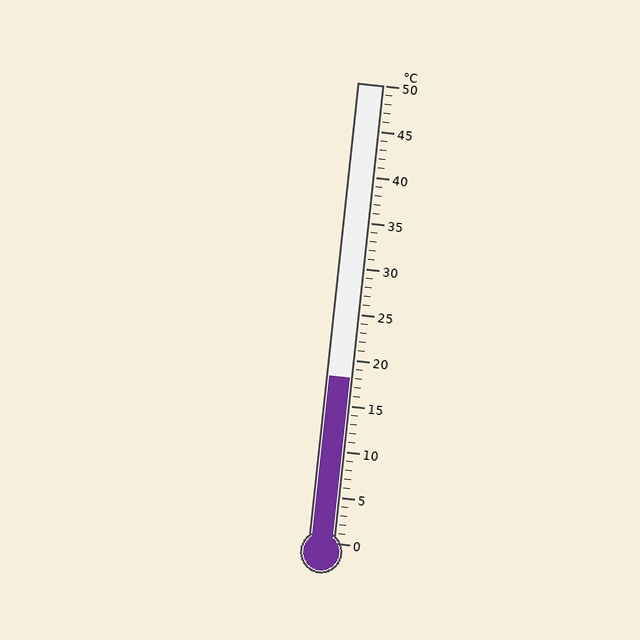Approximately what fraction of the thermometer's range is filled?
The thermometer is filled to approximately 35% of its range.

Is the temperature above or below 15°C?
The temperature is above 15°C.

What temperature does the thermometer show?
The thermometer shows approximately 18°C.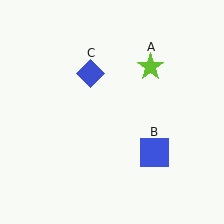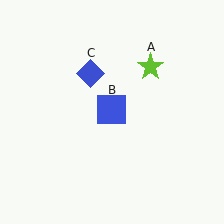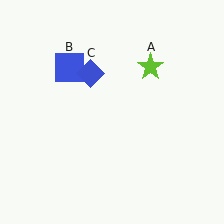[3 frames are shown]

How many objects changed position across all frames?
1 object changed position: blue square (object B).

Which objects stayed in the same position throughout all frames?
Lime star (object A) and blue diamond (object C) remained stationary.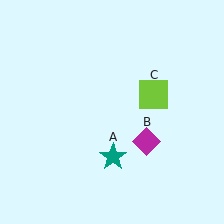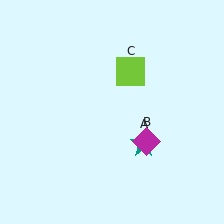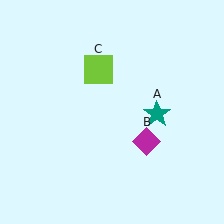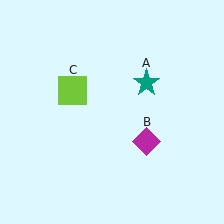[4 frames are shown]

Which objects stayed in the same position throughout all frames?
Magenta diamond (object B) remained stationary.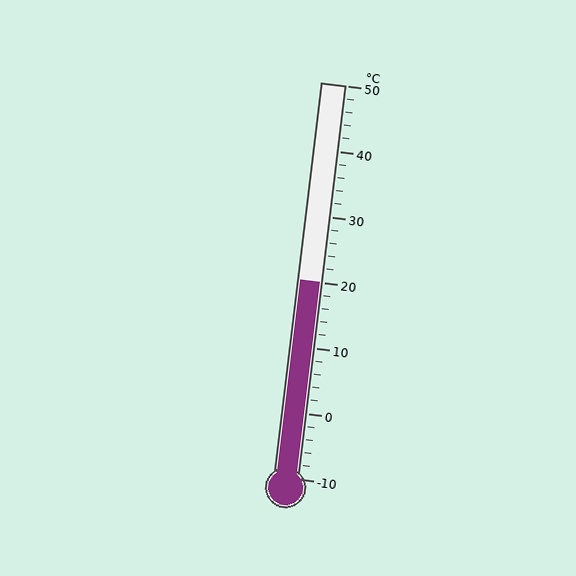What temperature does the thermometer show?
The thermometer shows approximately 20°C.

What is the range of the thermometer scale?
The thermometer scale ranges from -10°C to 50°C.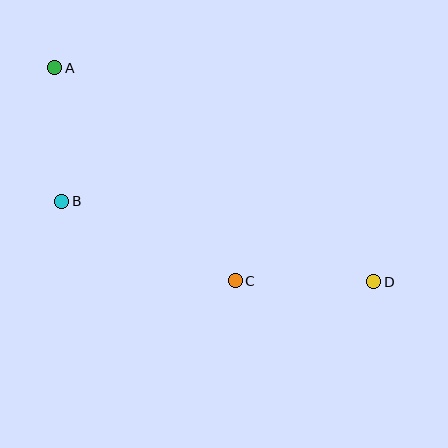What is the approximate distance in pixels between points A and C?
The distance between A and C is approximately 279 pixels.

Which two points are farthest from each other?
Points A and D are farthest from each other.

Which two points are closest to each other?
Points A and B are closest to each other.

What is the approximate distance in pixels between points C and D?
The distance between C and D is approximately 138 pixels.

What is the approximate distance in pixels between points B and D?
The distance between B and D is approximately 322 pixels.